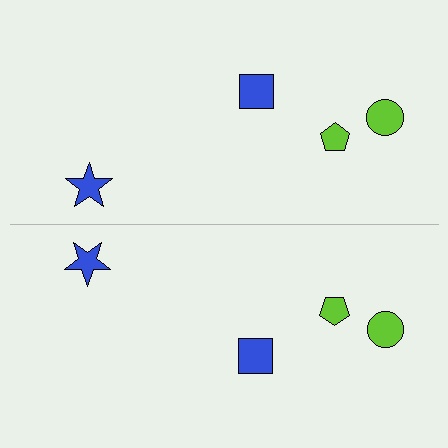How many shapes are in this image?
There are 8 shapes in this image.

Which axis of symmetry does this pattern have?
The pattern has a horizontal axis of symmetry running through the center of the image.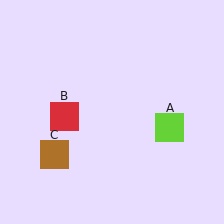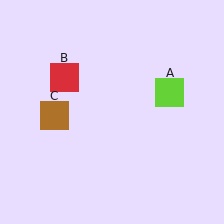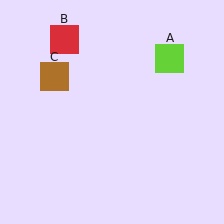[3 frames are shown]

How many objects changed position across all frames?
3 objects changed position: lime square (object A), red square (object B), brown square (object C).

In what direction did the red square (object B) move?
The red square (object B) moved up.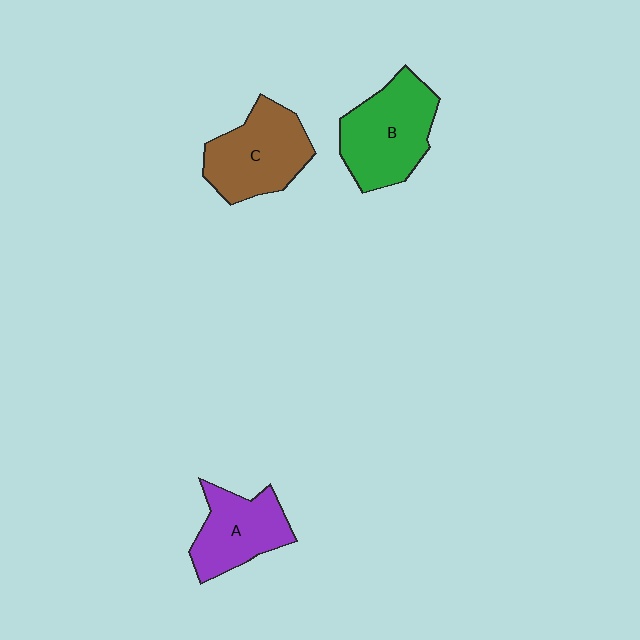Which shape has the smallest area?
Shape A (purple).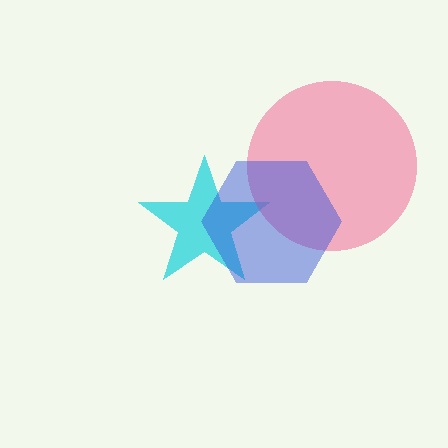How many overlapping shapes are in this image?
There are 3 overlapping shapes in the image.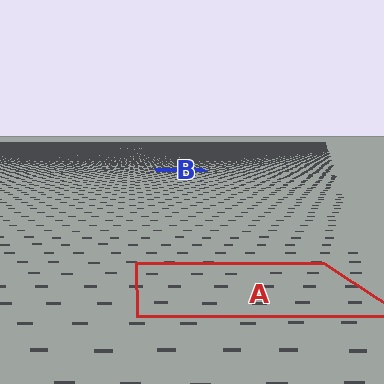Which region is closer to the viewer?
Region A is closer. The texture elements there are larger and more spread out.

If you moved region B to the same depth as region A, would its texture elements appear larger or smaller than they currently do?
They would appear larger. At a closer depth, the same texture elements are projected at a bigger on-screen size.